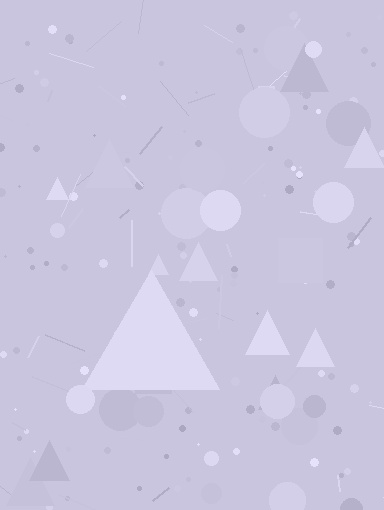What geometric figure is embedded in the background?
A triangle is embedded in the background.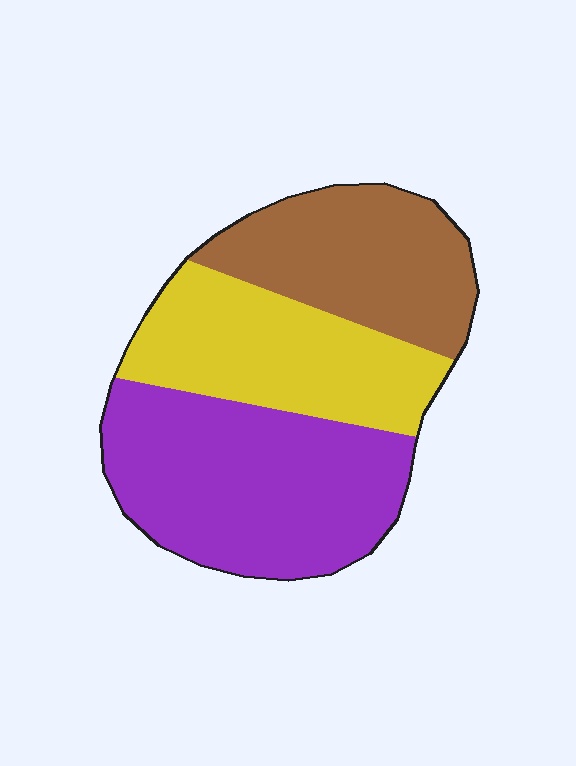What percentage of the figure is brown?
Brown covers 28% of the figure.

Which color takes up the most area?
Purple, at roughly 40%.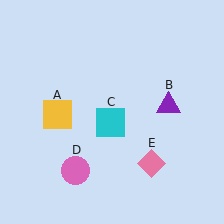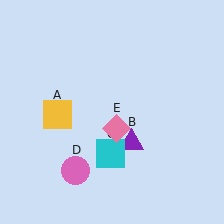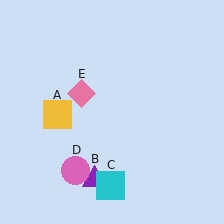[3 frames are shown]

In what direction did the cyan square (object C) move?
The cyan square (object C) moved down.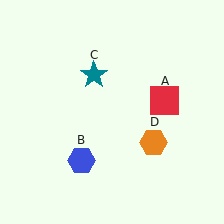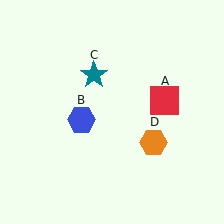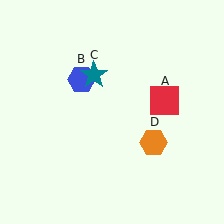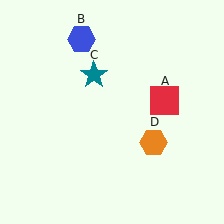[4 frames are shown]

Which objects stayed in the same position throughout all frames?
Red square (object A) and teal star (object C) and orange hexagon (object D) remained stationary.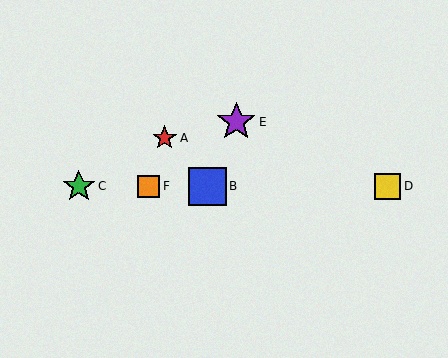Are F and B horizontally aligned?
Yes, both are at y≈186.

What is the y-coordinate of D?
Object D is at y≈186.